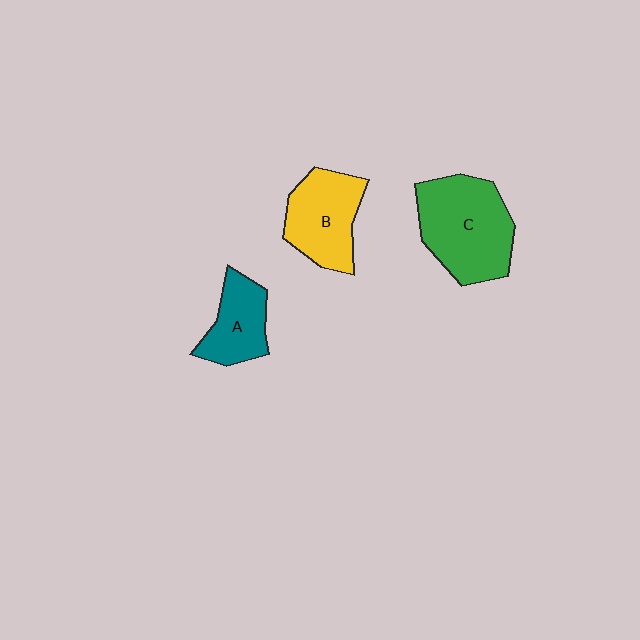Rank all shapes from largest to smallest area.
From largest to smallest: C (green), B (yellow), A (teal).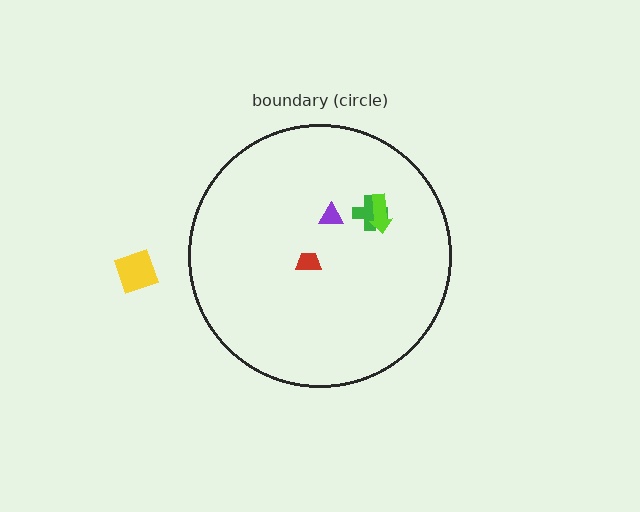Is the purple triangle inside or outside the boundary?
Inside.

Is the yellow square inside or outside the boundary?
Outside.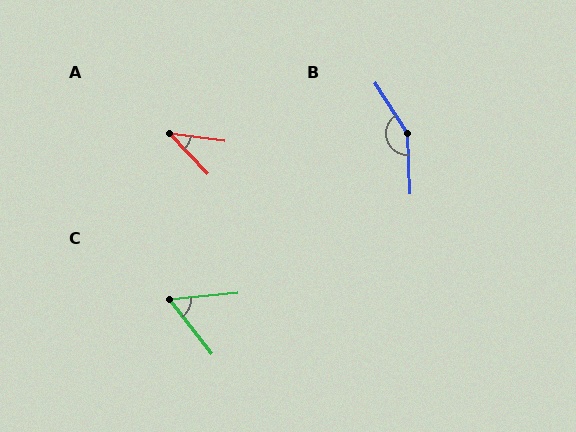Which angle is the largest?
B, at approximately 149 degrees.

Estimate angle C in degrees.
Approximately 57 degrees.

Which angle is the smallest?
A, at approximately 39 degrees.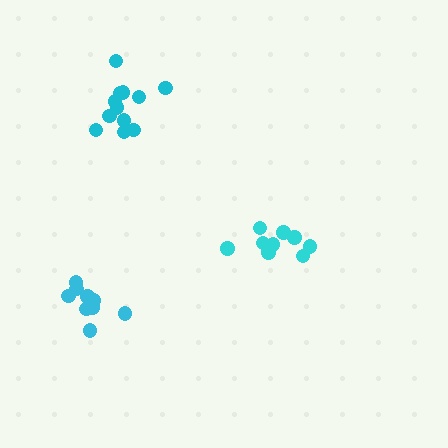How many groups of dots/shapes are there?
There are 3 groups.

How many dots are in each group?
Group 1: 9 dots, Group 2: 9 dots, Group 3: 12 dots (30 total).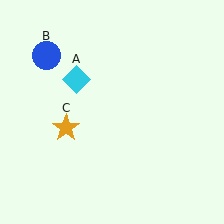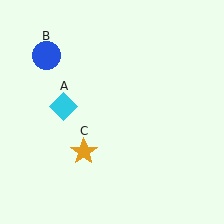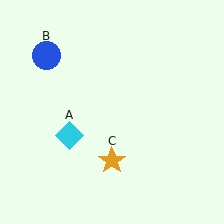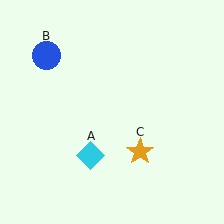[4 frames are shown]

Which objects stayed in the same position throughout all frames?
Blue circle (object B) remained stationary.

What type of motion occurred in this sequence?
The cyan diamond (object A), orange star (object C) rotated counterclockwise around the center of the scene.